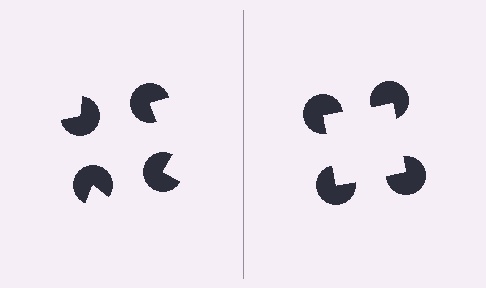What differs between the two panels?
The pac-man discs are positioned identically on both sides; only the wedge orientations differ. On the right they align to a square; on the left they are misaligned.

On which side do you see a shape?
An illusory square appears on the right side. On the left side the wedge cuts are rotated, so no coherent shape forms.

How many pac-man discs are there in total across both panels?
8 — 4 on each side.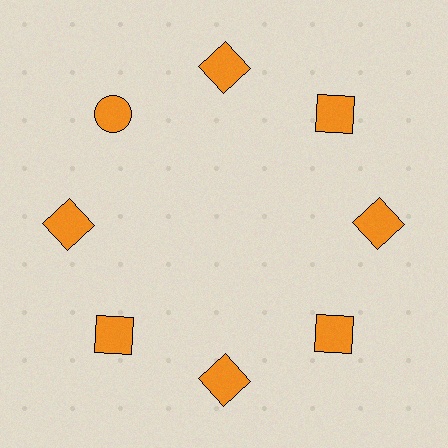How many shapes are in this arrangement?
There are 8 shapes arranged in a ring pattern.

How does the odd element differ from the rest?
It has a different shape: circle instead of square.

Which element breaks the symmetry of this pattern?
The orange circle at roughly the 10 o'clock position breaks the symmetry. All other shapes are orange squares.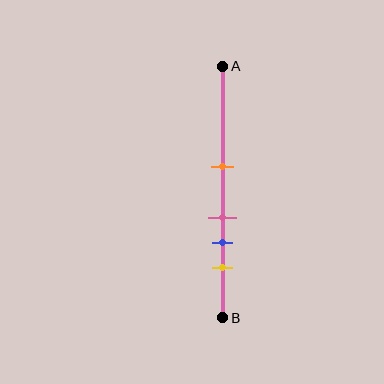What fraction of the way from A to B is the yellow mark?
The yellow mark is approximately 80% (0.8) of the way from A to B.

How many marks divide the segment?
There are 4 marks dividing the segment.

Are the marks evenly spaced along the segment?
No, the marks are not evenly spaced.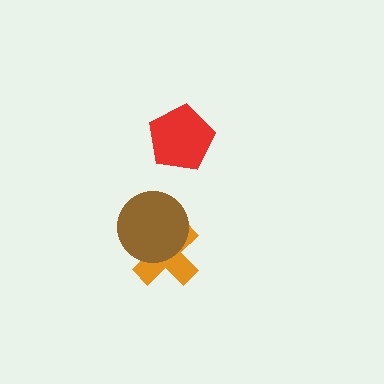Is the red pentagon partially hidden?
No, no other shape covers it.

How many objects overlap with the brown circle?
1 object overlaps with the brown circle.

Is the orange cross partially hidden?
Yes, it is partially covered by another shape.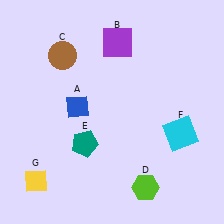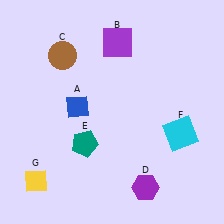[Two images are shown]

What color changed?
The hexagon (D) changed from lime in Image 1 to purple in Image 2.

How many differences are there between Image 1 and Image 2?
There is 1 difference between the two images.